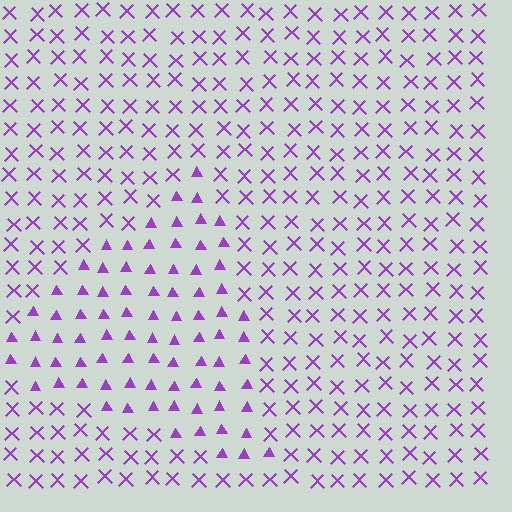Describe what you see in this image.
The image is filled with small purple elements arranged in a uniform grid. A triangle-shaped region contains triangles, while the surrounding area contains X marks. The boundary is defined purely by the change in element shape.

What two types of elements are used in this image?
The image uses triangles inside the triangle region and X marks outside it.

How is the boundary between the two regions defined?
The boundary is defined by a change in element shape: triangles inside vs. X marks outside. All elements share the same color and spacing.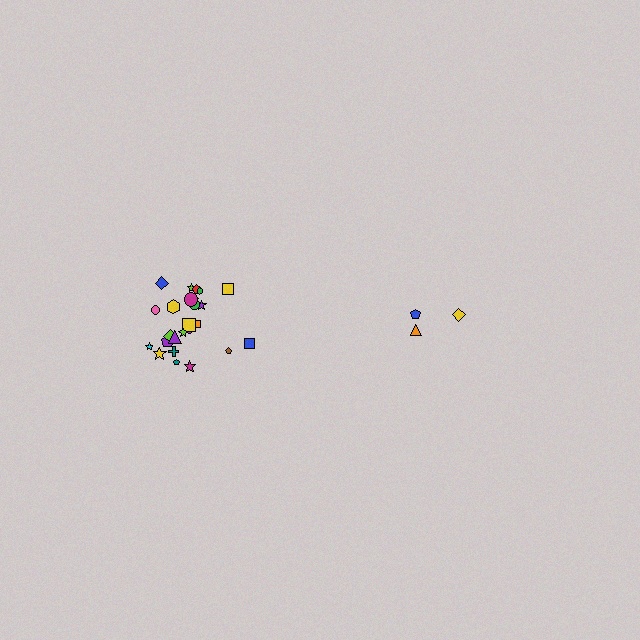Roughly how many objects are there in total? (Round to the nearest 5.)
Roughly 30 objects in total.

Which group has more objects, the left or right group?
The left group.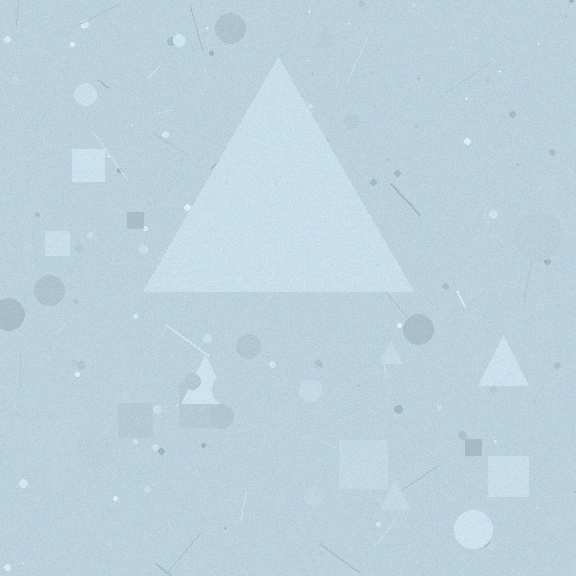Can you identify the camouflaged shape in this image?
The camouflaged shape is a triangle.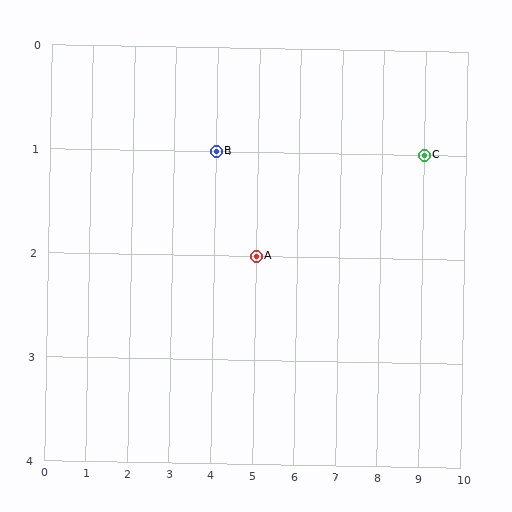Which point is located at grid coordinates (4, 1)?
Point B is at (4, 1).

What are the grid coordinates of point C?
Point C is at grid coordinates (9, 1).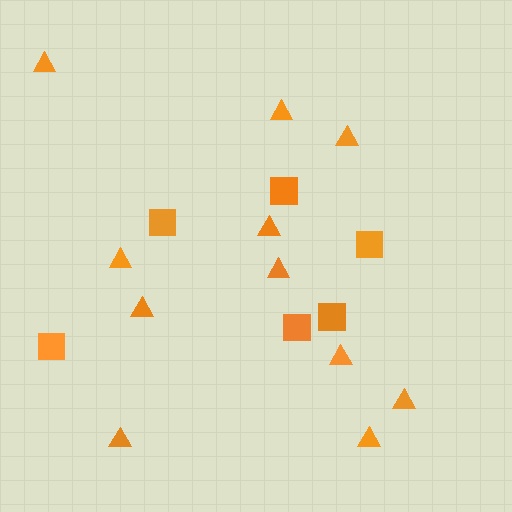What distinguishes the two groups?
There are 2 groups: one group of triangles (11) and one group of squares (6).